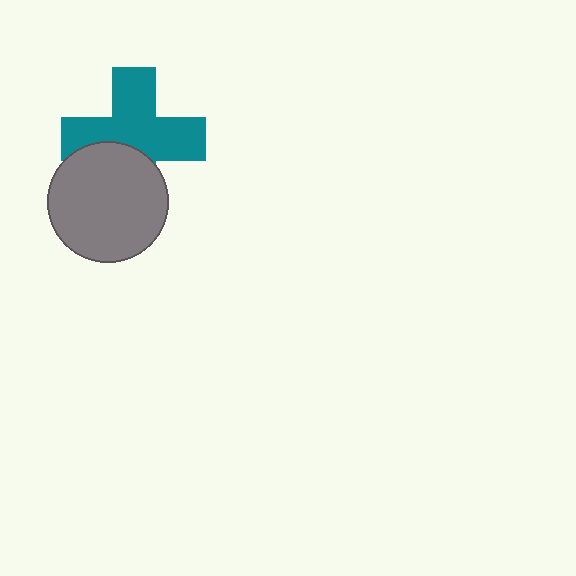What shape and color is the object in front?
The object in front is a gray circle.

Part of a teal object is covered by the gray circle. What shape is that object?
It is a cross.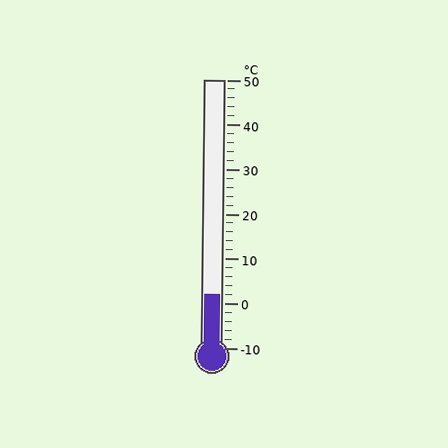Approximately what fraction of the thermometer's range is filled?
The thermometer is filled to approximately 20% of its range.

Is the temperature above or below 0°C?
The temperature is above 0°C.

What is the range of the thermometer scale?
The thermometer scale ranges from -10°C to 50°C.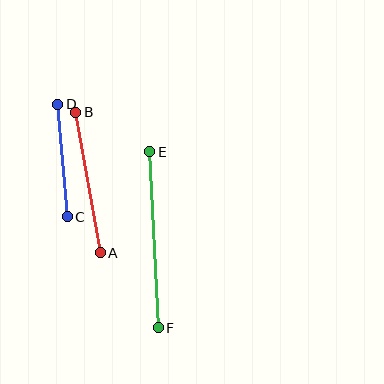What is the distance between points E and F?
The distance is approximately 176 pixels.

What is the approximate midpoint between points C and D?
The midpoint is at approximately (63, 161) pixels.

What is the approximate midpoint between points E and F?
The midpoint is at approximately (154, 240) pixels.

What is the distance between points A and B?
The distance is approximately 143 pixels.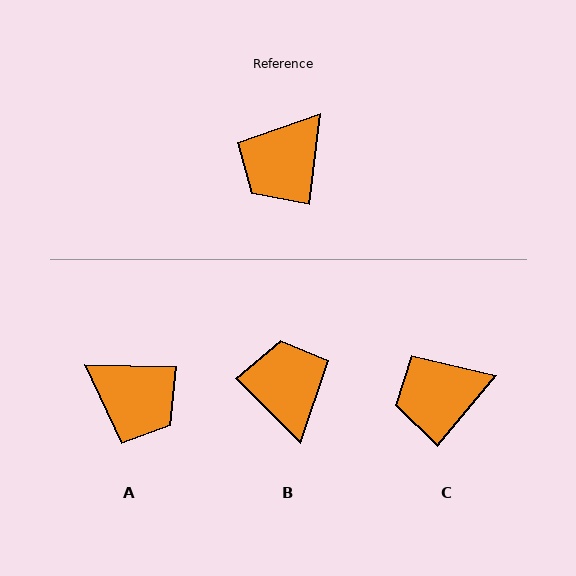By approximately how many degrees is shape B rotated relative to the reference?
Approximately 128 degrees clockwise.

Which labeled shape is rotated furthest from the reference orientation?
B, about 128 degrees away.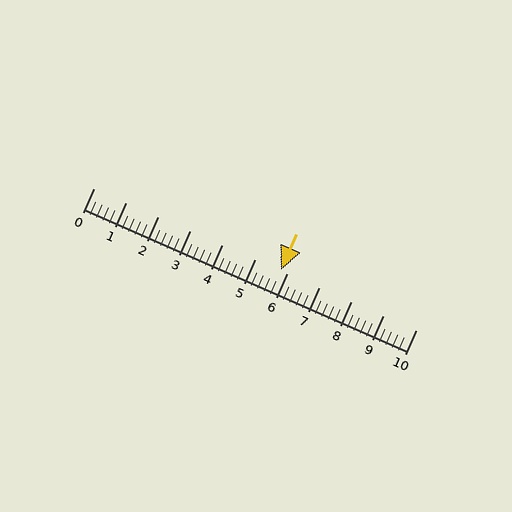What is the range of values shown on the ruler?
The ruler shows values from 0 to 10.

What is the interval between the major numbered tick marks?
The major tick marks are spaced 1 units apart.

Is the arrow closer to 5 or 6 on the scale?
The arrow is closer to 6.